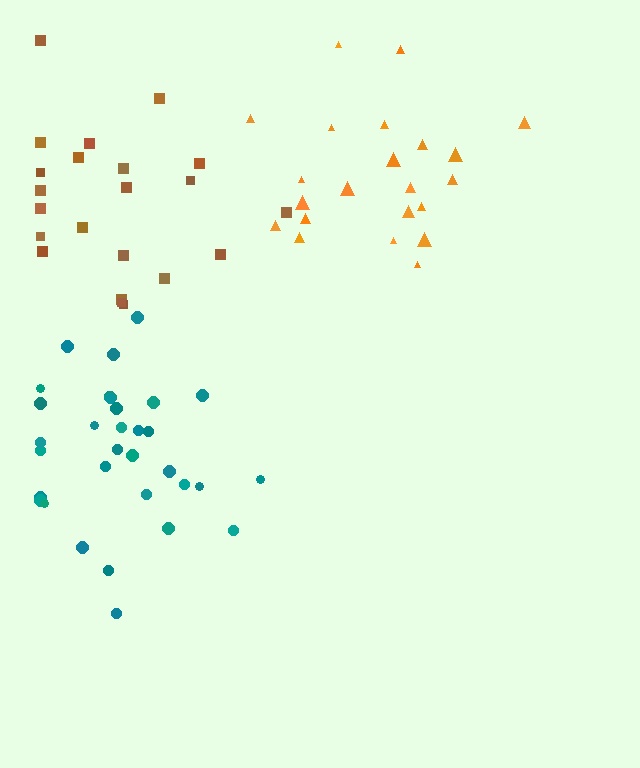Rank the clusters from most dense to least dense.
teal, brown, orange.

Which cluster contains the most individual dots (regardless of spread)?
Teal (34).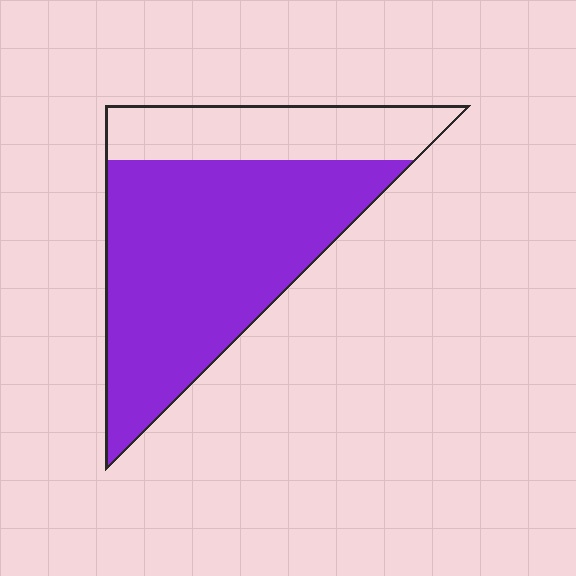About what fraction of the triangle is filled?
About three quarters (3/4).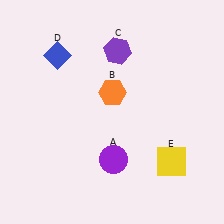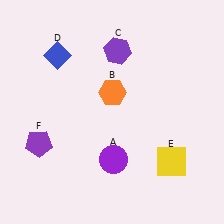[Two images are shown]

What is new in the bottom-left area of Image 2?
A purple pentagon (F) was added in the bottom-left area of Image 2.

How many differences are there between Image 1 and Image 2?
There is 1 difference between the two images.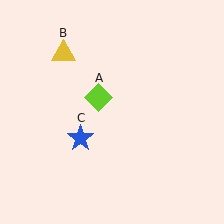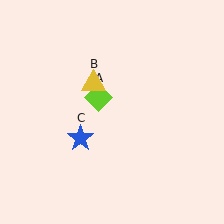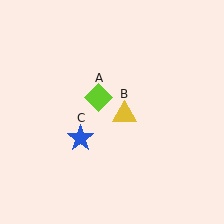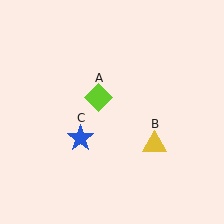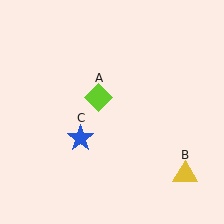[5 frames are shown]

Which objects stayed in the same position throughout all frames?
Lime diamond (object A) and blue star (object C) remained stationary.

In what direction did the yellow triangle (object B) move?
The yellow triangle (object B) moved down and to the right.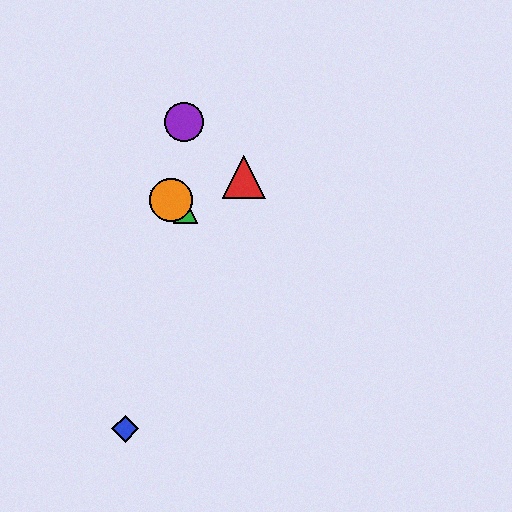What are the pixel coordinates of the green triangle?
The green triangle is at (185, 211).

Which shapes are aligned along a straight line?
The green triangle, the yellow star, the orange circle are aligned along a straight line.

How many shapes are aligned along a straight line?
3 shapes (the green triangle, the yellow star, the orange circle) are aligned along a straight line.